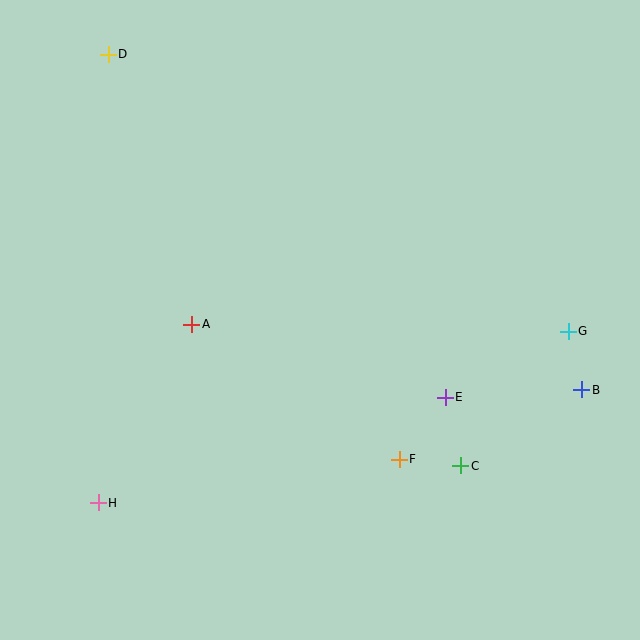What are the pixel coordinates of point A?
Point A is at (192, 324).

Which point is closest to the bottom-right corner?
Point C is closest to the bottom-right corner.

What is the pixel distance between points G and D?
The distance between G and D is 537 pixels.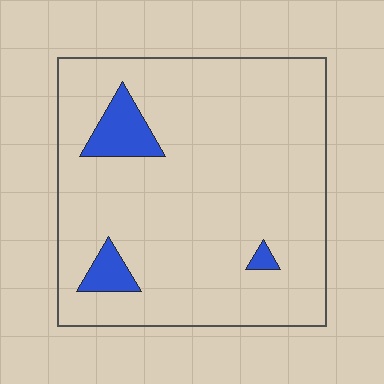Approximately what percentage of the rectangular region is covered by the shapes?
Approximately 10%.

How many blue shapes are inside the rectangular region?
3.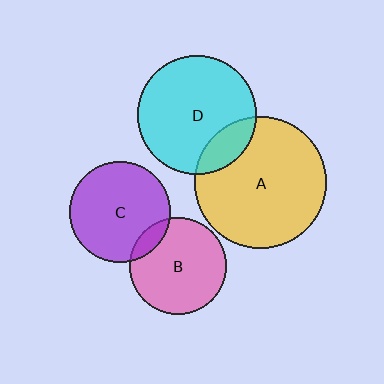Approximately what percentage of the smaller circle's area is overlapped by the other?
Approximately 10%.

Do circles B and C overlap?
Yes.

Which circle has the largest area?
Circle A (yellow).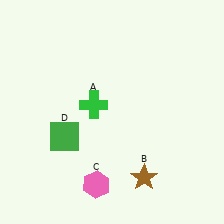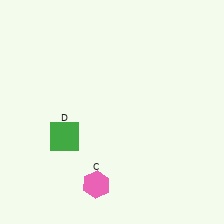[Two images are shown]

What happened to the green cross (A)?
The green cross (A) was removed in Image 2. It was in the top-left area of Image 1.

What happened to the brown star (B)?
The brown star (B) was removed in Image 2. It was in the bottom-right area of Image 1.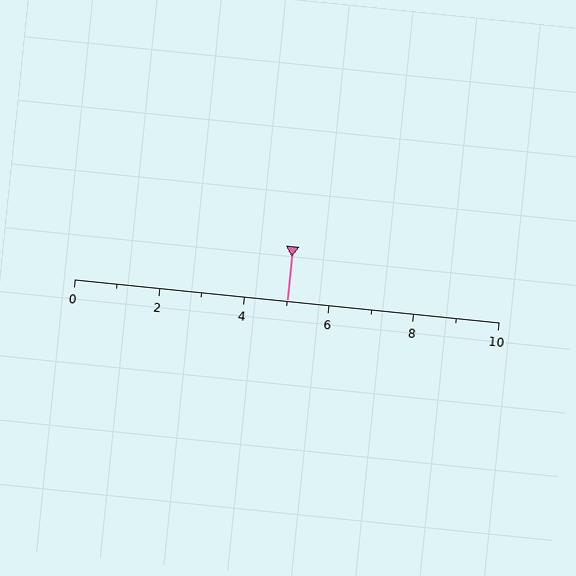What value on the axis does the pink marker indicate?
The marker indicates approximately 5.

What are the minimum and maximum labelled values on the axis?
The axis runs from 0 to 10.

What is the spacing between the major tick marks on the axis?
The major ticks are spaced 2 apart.